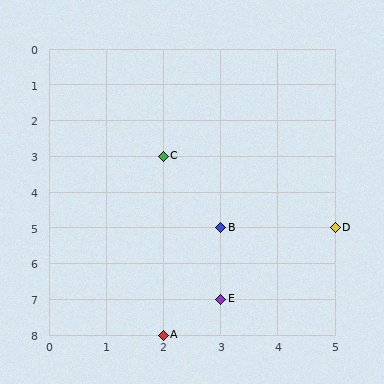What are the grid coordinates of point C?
Point C is at grid coordinates (2, 3).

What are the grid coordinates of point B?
Point B is at grid coordinates (3, 5).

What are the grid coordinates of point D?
Point D is at grid coordinates (5, 5).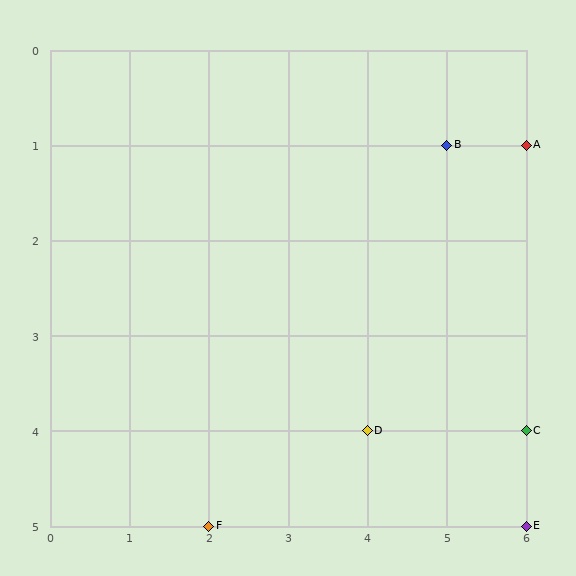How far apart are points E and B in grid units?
Points E and B are 1 column and 4 rows apart (about 4.1 grid units diagonally).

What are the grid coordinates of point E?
Point E is at grid coordinates (6, 5).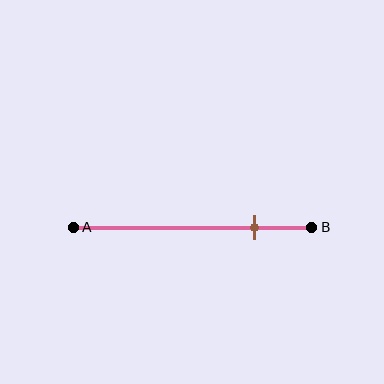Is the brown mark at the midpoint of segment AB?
No, the mark is at about 75% from A, not at the 50% midpoint.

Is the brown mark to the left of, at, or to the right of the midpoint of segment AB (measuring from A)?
The brown mark is to the right of the midpoint of segment AB.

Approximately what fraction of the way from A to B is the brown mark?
The brown mark is approximately 75% of the way from A to B.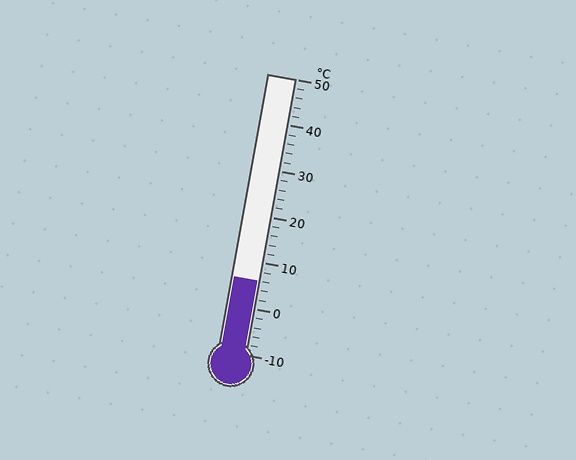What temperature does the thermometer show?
The thermometer shows approximately 6°C.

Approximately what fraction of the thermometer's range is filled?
The thermometer is filled to approximately 25% of its range.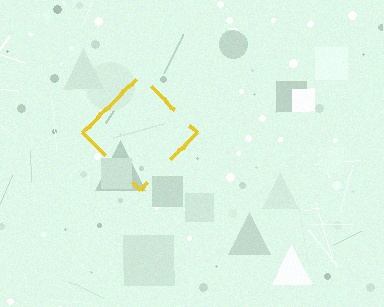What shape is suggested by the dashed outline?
The dashed outline suggests a diamond.